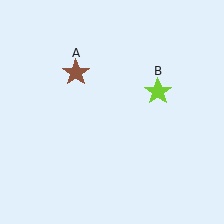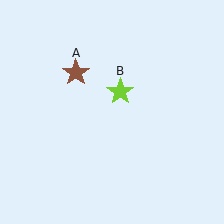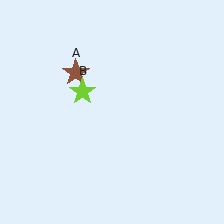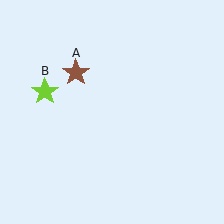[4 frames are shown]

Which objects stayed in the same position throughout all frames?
Brown star (object A) remained stationary.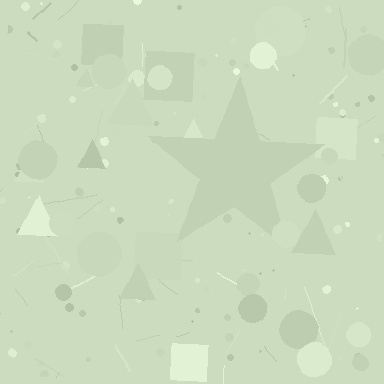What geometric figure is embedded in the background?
A star is embedded in the background.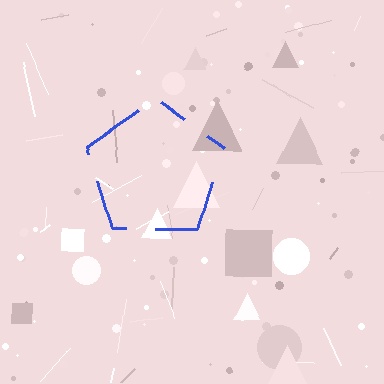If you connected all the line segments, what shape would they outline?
They would outline a pentagon.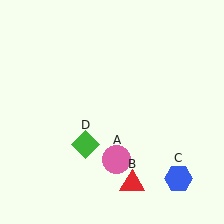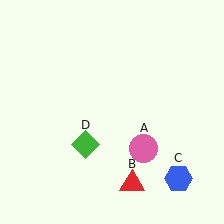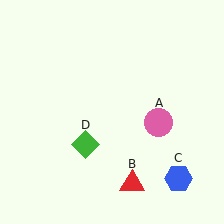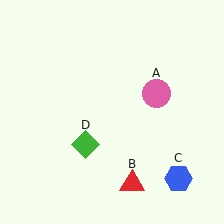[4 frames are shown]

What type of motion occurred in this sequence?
The pink circle (object A) rotated counterclockwise around the center of the scene.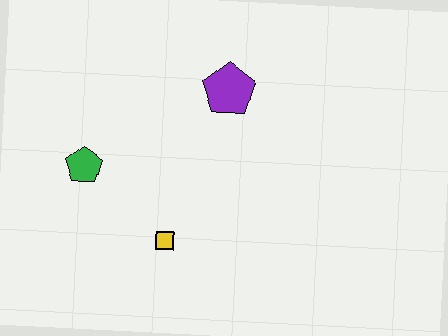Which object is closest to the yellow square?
The green pentagon is closest to the yellow square.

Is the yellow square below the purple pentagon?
Yes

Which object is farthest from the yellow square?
The purple pentagon is farthest from the yellow square.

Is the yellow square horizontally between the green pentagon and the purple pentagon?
Yes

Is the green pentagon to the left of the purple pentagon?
Yes